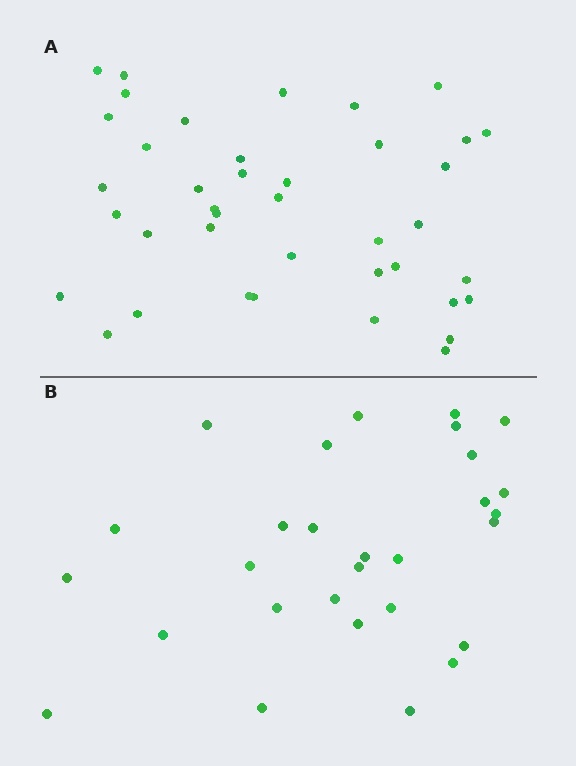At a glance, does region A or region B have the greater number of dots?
Region A (the top region) has more dots.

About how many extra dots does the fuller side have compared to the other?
Region A has roughly 12 or so more dots than region B.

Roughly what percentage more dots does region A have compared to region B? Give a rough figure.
About 40% more.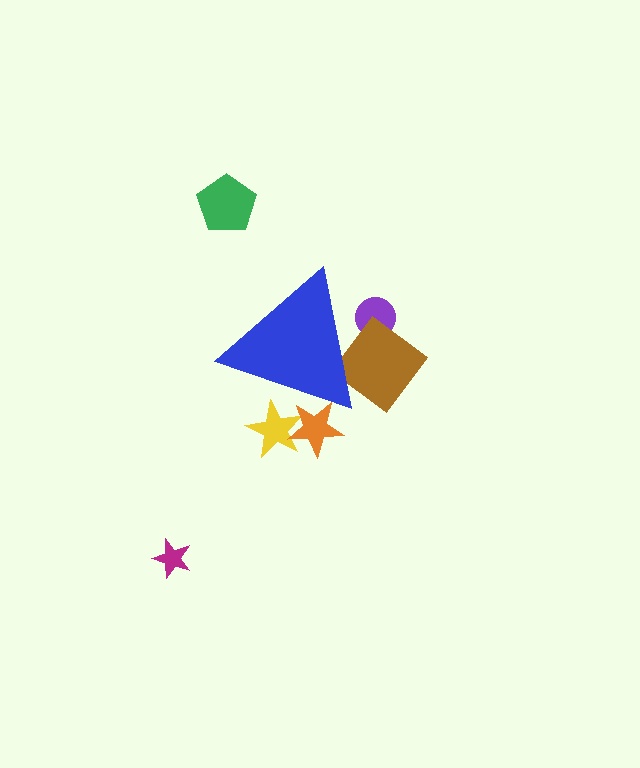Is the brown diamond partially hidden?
Yes, the brown diamond is partially hidden behind the blue triangle.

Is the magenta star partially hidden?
No, the magenta star is fully visible.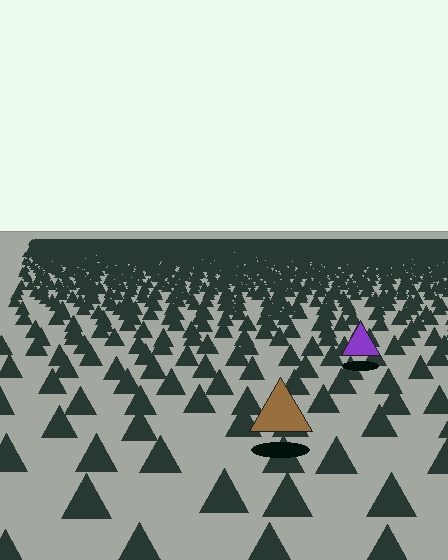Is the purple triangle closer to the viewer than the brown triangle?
No. The brown triangle is closer — you can tell from the texture gradient: the ground texture is coarser near it.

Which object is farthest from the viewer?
The purple triangle is farthest from the viewer. It appears smaller and the ground texture around it is denser.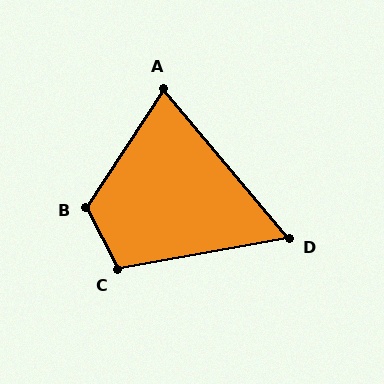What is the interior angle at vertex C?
Approximately 107 degrees (obtuse).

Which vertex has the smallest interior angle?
D, at approximately 60 degrees.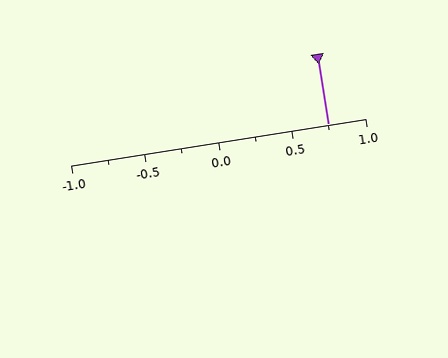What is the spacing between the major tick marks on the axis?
The major ticks are spaced 0.5 apart.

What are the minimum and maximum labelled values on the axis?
The axis runs from -1.0 to 1.0.